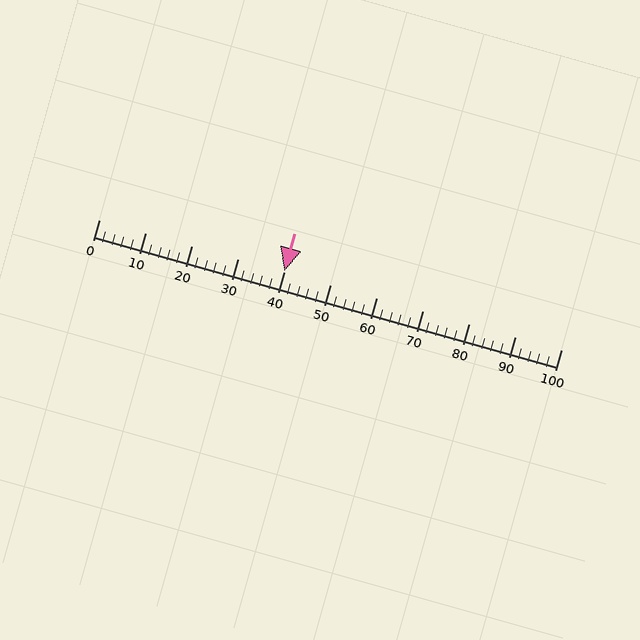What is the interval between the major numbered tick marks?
The major tick marks are spaced 10 units apart.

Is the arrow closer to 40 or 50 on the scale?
The arrow is closer to 40.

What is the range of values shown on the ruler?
The ruler shows values from 0 to 100.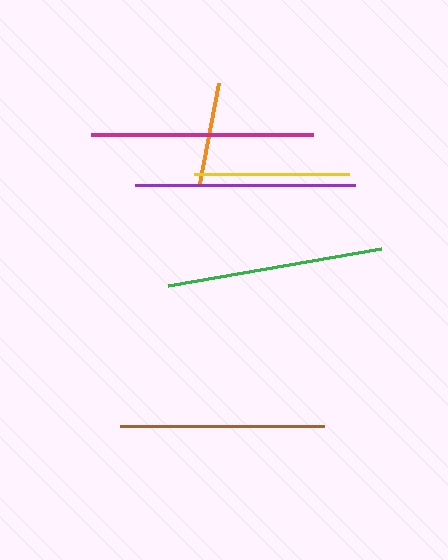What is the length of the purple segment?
The purple segment is approximately 221 pixels long.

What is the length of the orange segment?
The orange segment is approximately 101 pixels long.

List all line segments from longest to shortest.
From longest to shortest: magenta, purple, green, brown, yellow, orange.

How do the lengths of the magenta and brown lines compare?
The magenta and brown lines are approximately the same length.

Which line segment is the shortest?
The orange line is the shortest at approximately 101 pixels.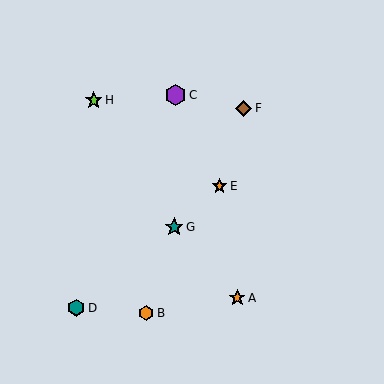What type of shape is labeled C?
Shape C is a purple hexagon.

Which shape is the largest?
The purple hexagon (labeled C) is the largest.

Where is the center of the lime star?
The center of the lime star is at (94, 100).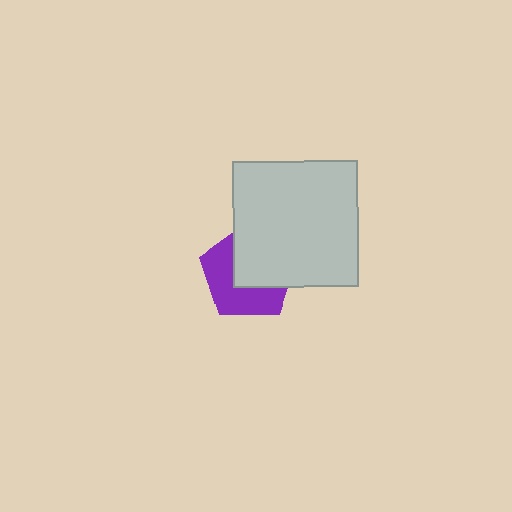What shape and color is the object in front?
The object in front is a light gray square.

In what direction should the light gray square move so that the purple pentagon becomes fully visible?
The light gray square should move toward the upper-right. That is the shortest direction to clear the overlap and leave the purple pentagon fully visible.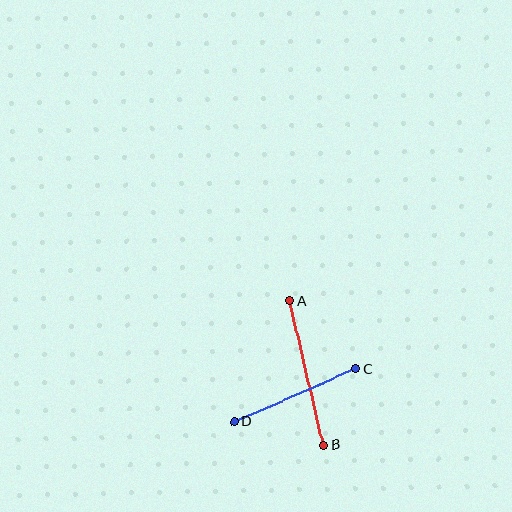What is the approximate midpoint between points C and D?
The midpoint is at approximately (295, 395) pixels.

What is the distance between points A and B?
The distance is approximately 148 pixels.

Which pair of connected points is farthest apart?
Points A and B are farthest apart.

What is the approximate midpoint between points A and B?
The midpoint is at approximately (306, 373) pixels.